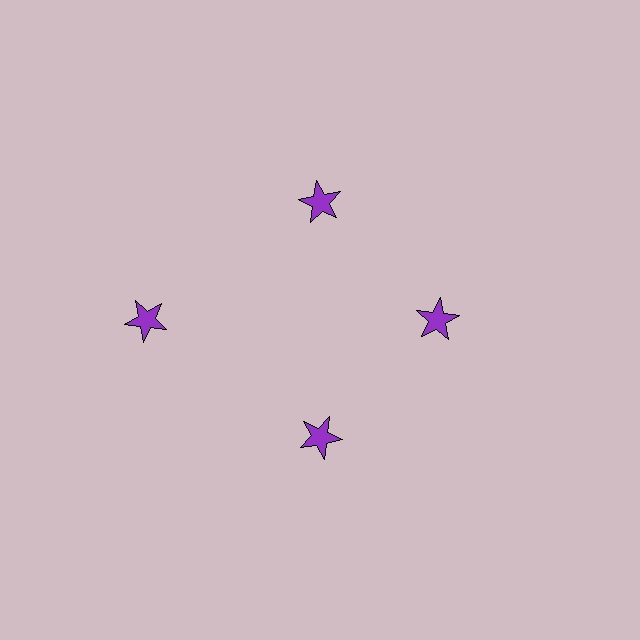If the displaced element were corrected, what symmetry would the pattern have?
It would have 4-fold rotational symmetry — the pattern would map onto itself every 90 degrees.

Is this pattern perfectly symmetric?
No. The 4 purple stars are arranged in a ring, but one element near the 9 o'clock position is pushed outward from the center, breaking the 4-fold rotational symmetry.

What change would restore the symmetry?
The symmetry would be restored by moving it inward, back onto the ring so that all 4 stars sit at equal angles and equal distance from the center.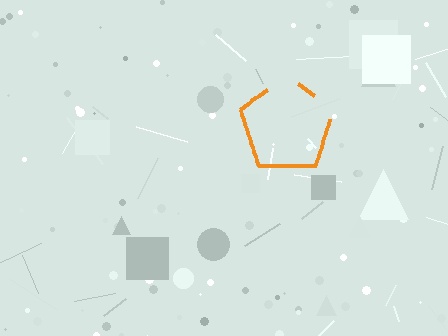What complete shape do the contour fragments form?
The contour fragments form a pentagon.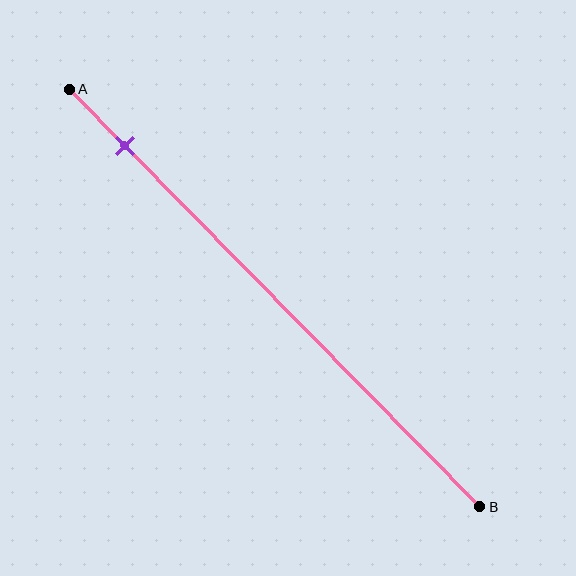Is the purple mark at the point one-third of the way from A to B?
No, the mark is at about 15% from A, not at the 33% one-third point.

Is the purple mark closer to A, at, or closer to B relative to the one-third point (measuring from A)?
The purple mark is closer to point A than the one-third point of segment AB.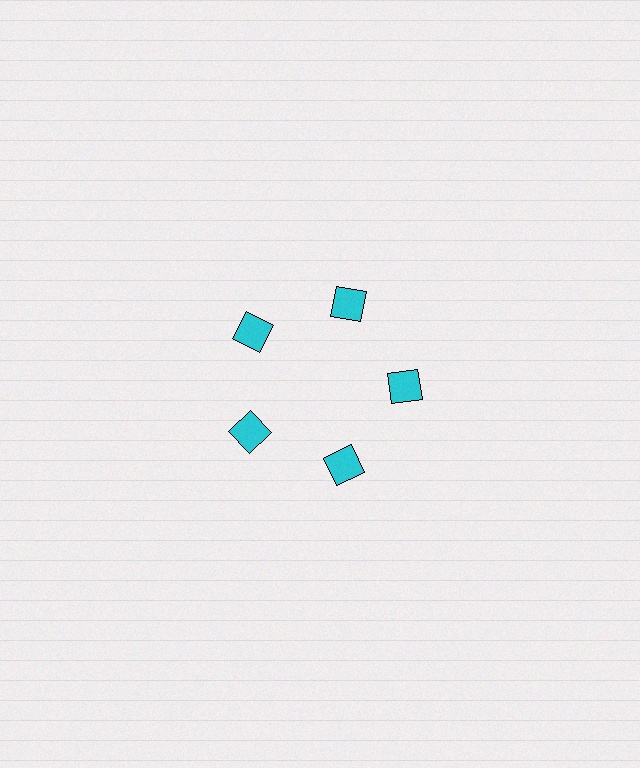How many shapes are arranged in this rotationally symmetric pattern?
There are 5 shapes, arranged in 5 groups of 1.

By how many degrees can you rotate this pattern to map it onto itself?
The pattern maps onto itself every 72 degrees of rotation.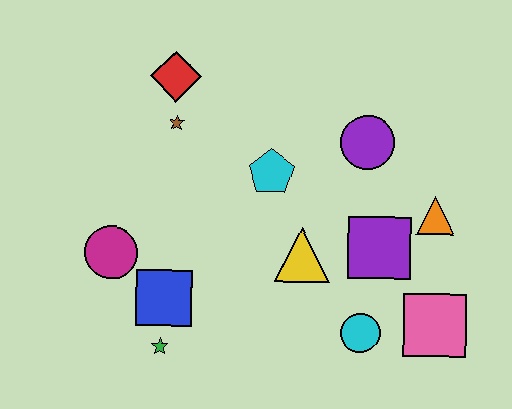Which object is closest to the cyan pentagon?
The yellow triangle is closest to the cyan pentagon.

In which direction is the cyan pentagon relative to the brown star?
The cyan pentagon is to the right of the brown star.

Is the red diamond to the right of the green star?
Yes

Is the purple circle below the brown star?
Yes